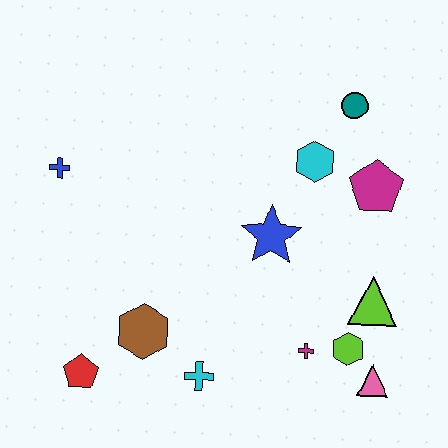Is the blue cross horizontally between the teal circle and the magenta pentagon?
No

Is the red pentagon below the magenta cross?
Yes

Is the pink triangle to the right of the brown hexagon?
Yes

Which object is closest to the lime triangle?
The lime hexagon is closest to the lime triangle.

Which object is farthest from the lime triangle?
The blue cross is farthest from the lime triangle.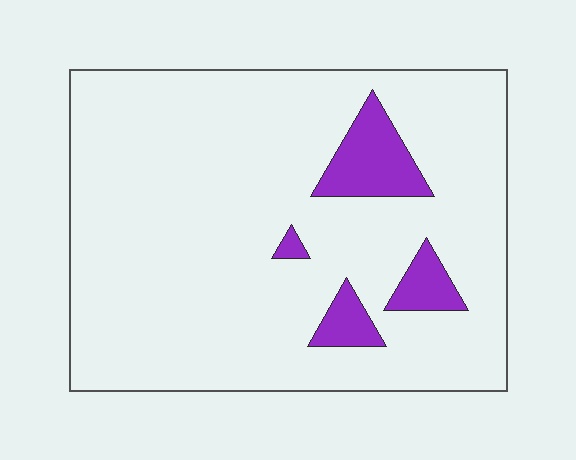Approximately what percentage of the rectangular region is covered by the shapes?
Approximately 10%.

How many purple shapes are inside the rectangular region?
4.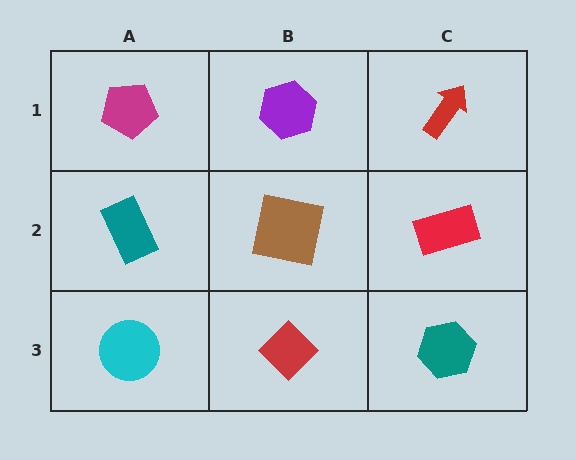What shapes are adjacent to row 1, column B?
A brown square (row 2, column B), a magenta pentagon (row 1, column A), a red arrow (row 1, column C).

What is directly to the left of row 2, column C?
A brown square.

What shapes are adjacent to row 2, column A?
A magenta pentagon (row 1, column A), a cyan circle (row 3, column A), a brown square (row 2, column B).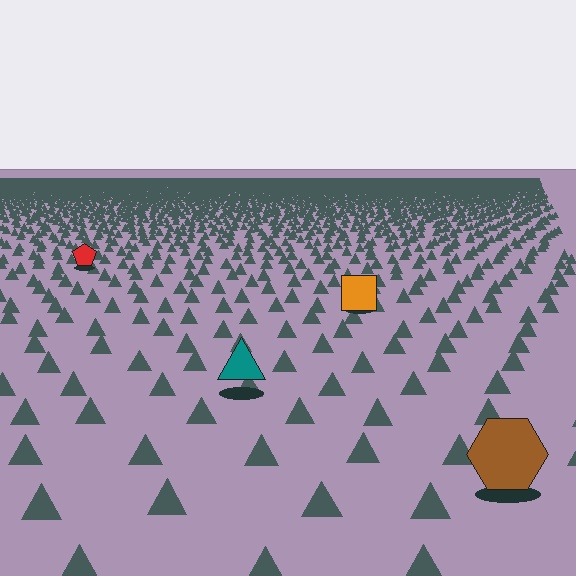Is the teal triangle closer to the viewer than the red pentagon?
Yes. The teal triangle is closer — you can tell from the texture gradient: the ground texture is coarser near it.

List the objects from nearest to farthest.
From nearest to farthest: the brown hexagon, the teal triangle, the orange square, the red pentagon.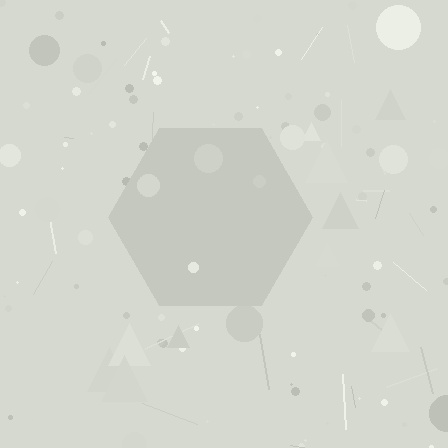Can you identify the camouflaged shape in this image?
The camouflaged shape is a hexagon.